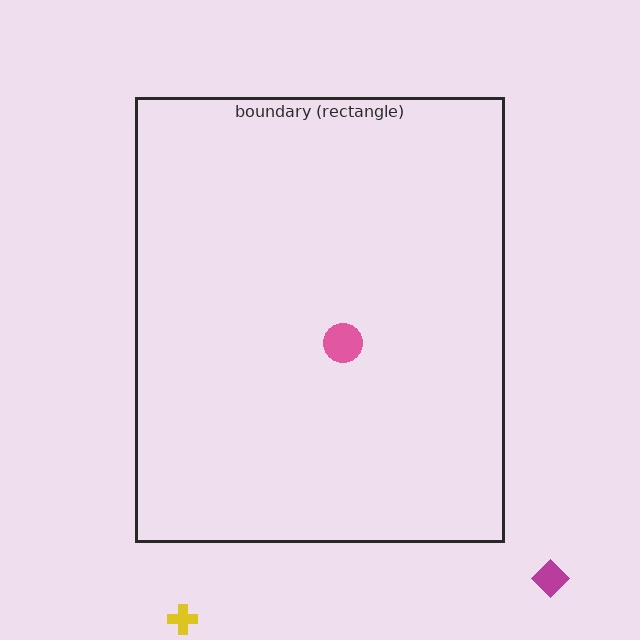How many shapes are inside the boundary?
1 inside, 2 outside.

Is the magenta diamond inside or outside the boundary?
Outside.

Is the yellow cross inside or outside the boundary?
Outside.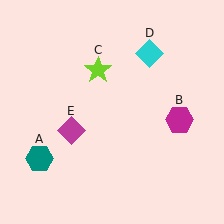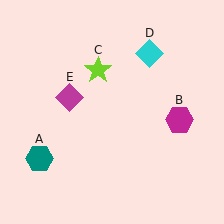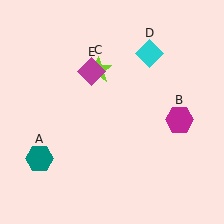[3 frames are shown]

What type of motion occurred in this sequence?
The magenta diamond (object E) rotated clockwise around the center of the scene.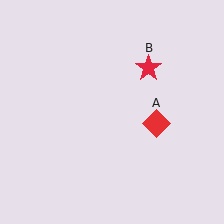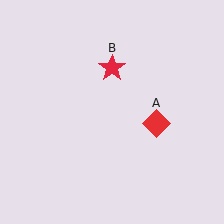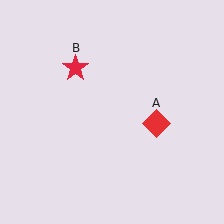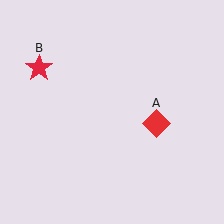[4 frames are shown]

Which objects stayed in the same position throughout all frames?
Red diamond (object A) remained stationary.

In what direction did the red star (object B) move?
The red star (object B) moved left.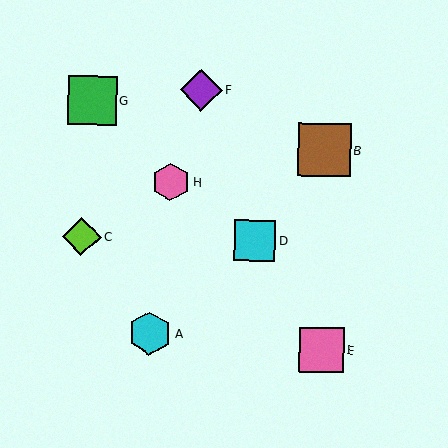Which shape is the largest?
The brown square (labeled B) is the largest.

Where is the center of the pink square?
The center of the pink square is at (321, 350).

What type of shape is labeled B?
Shape B is a brown square.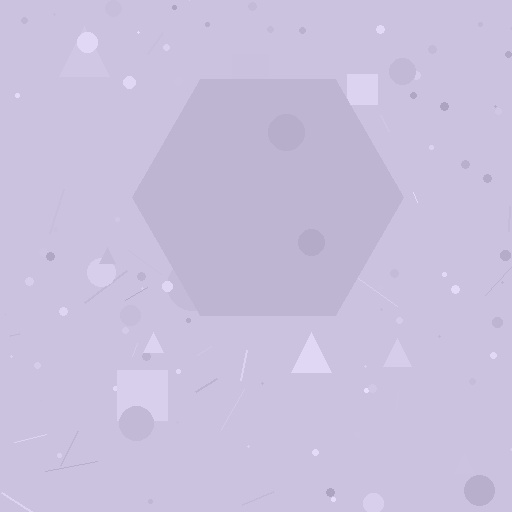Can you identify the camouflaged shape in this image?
The camouflaged shape is a hexagon.